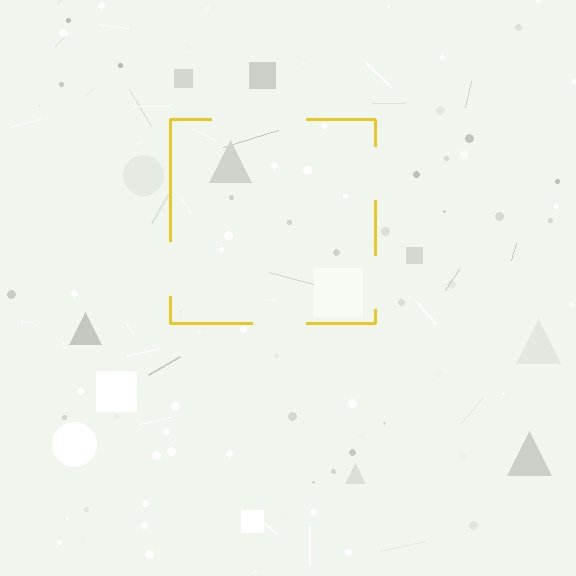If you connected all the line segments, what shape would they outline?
They would outline a square.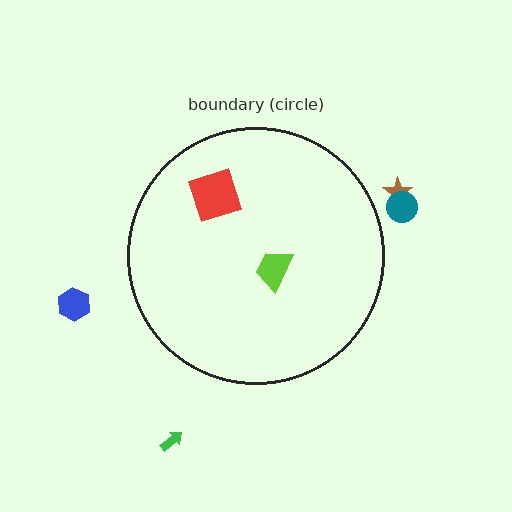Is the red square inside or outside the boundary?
Inside.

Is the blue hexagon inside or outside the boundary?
Outside.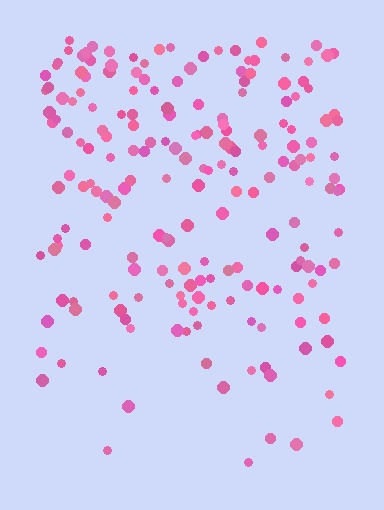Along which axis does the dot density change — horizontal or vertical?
Vertical.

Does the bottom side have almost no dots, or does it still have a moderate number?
Still a moderate number, just noticeably fewer than the top.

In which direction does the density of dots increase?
From bottom to top, with the top side densest.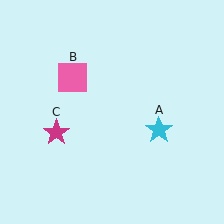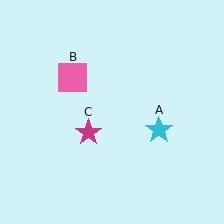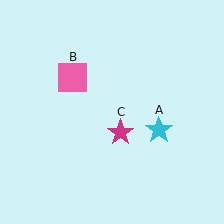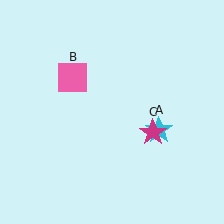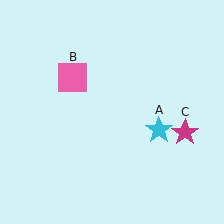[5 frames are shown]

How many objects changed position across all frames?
1 object changed position: magenta star (object C).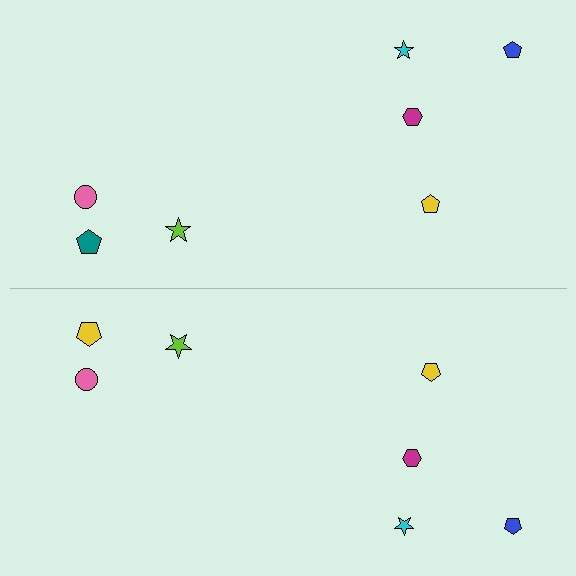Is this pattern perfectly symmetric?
No, the pattern is not perfectly symmetric. The yellow pentagon on the bottom side breaks the symmetry — its mirror counterpart is teal.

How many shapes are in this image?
There are 14 shapes in this image.